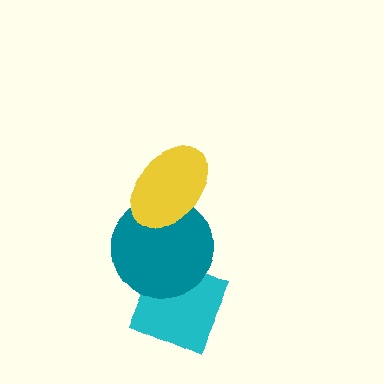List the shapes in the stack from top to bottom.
From top to bottom: the yellow ellipse, the teal circle, the cyan diamond.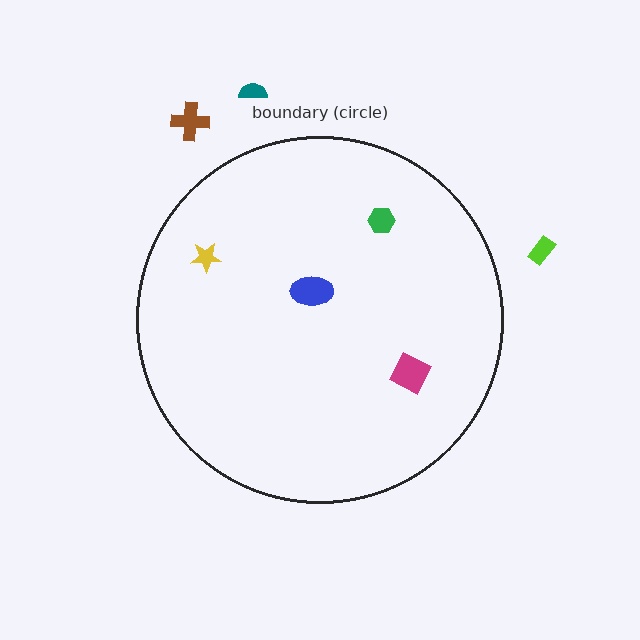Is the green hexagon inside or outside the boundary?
Inside.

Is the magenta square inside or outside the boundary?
Inside.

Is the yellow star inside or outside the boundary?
Inside.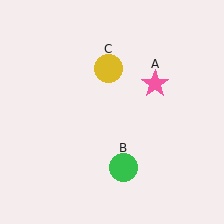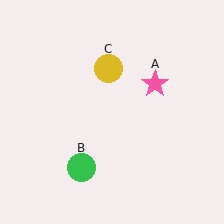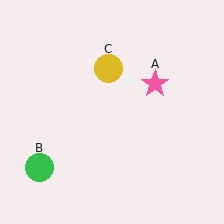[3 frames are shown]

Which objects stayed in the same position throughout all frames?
Pink star (object A) and yellow circle (object C) remained stationary.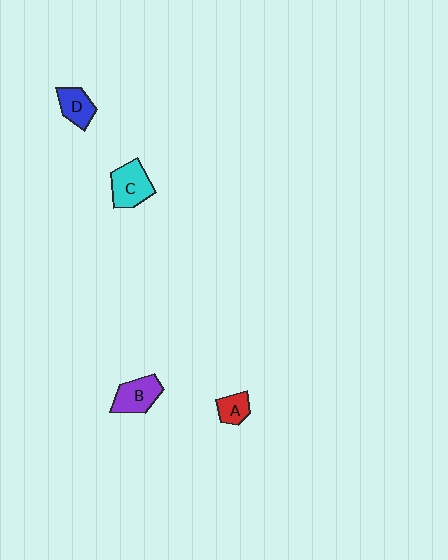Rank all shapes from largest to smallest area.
From largest to smallest: C (cyan), B (purple), D (blue), A (red).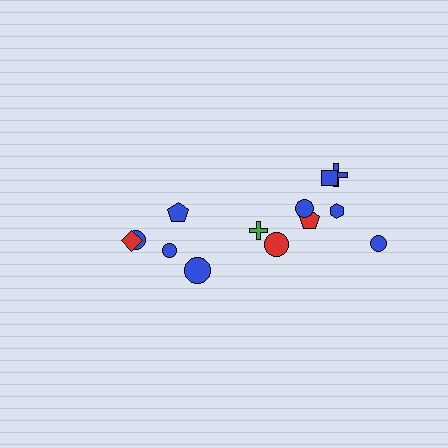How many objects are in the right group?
There are 8 objects.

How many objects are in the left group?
There are 5 objects.